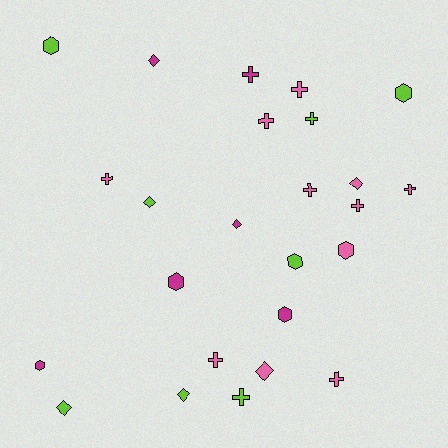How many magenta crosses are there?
There is 1 magenta cross.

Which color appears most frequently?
Pink, with 11 objects.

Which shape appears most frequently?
Cross, with 11 objects.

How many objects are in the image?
There are 25 objects.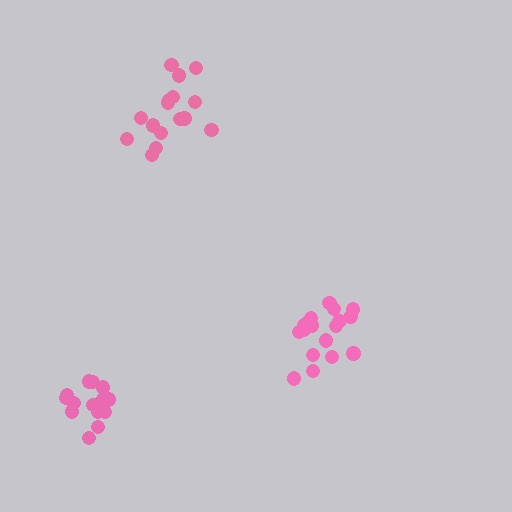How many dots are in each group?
Group 1: 15 dots, Group 2: 16 dots, Group 3: 18 dots (49 total).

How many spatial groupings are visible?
There are 3 spatial groupings.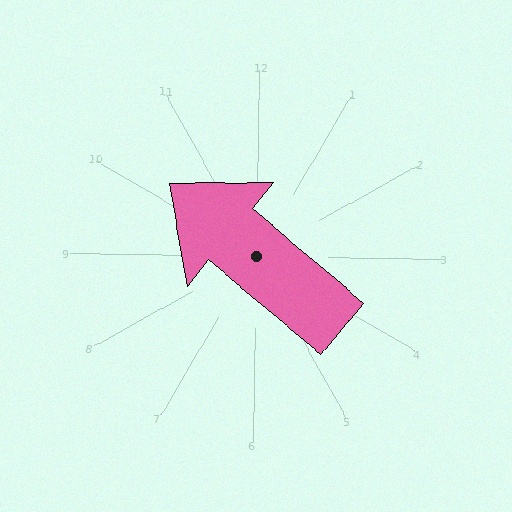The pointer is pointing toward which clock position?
Roughly 10 o'clock.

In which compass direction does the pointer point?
Northwest.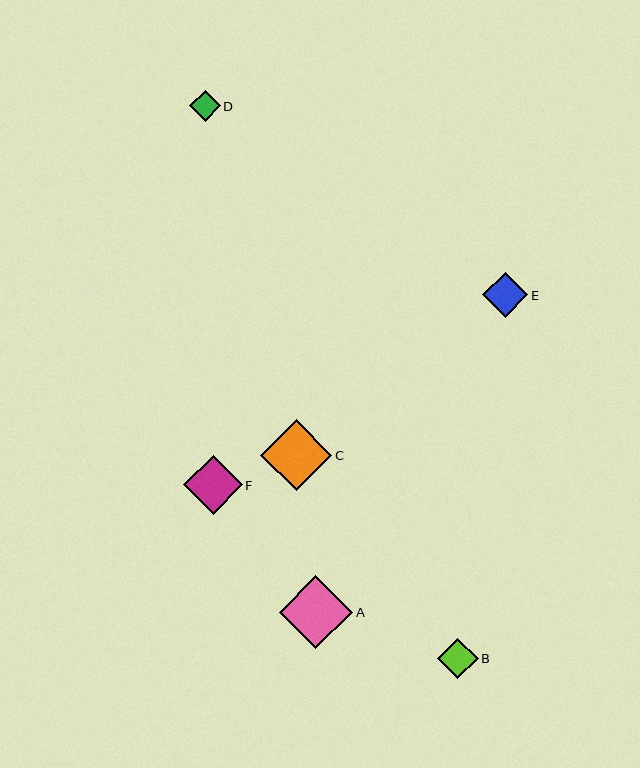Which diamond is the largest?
Diamond A is the largest with a size of approximately 73 pixels.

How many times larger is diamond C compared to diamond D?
Diamond C is approximately 2.4 times the size of diamond D.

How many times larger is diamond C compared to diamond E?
Diamond C is approximately 1.6 times the size of diamond E.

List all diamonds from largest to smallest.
From largest to smallest: A, C, F, E, B, D.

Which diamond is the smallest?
Diamond D is the smallest with a size of approximately 30 pixels.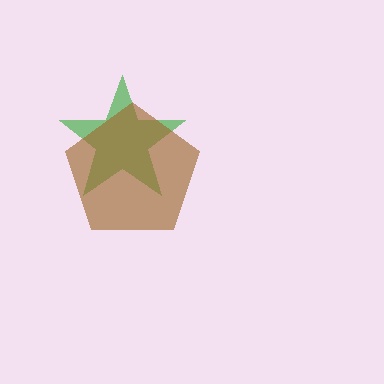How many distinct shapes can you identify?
There are 2 distinct shapes: a green star, a brown pentagon.